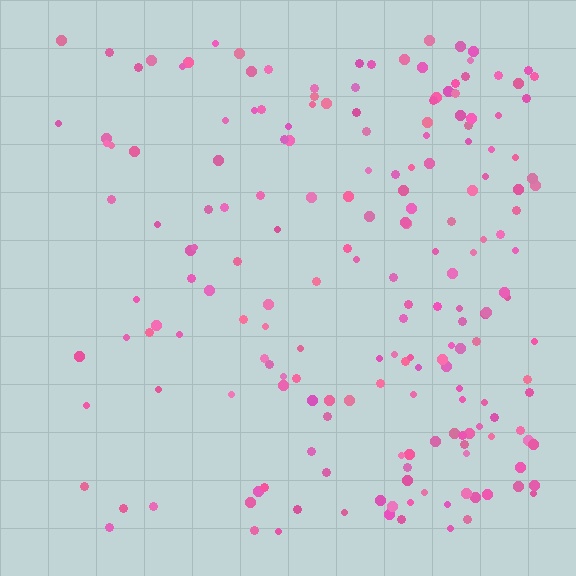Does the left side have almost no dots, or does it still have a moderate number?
Still a moderate number, just noticeably fewer than the right.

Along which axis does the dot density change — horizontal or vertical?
Horizontal.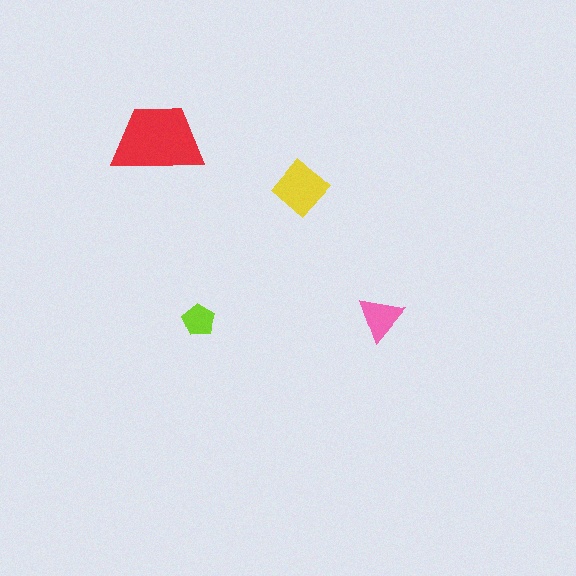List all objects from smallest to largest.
The lime pentagon, the pink triangle, the yellow diamond, the red trapezoid.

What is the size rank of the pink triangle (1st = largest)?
3rd.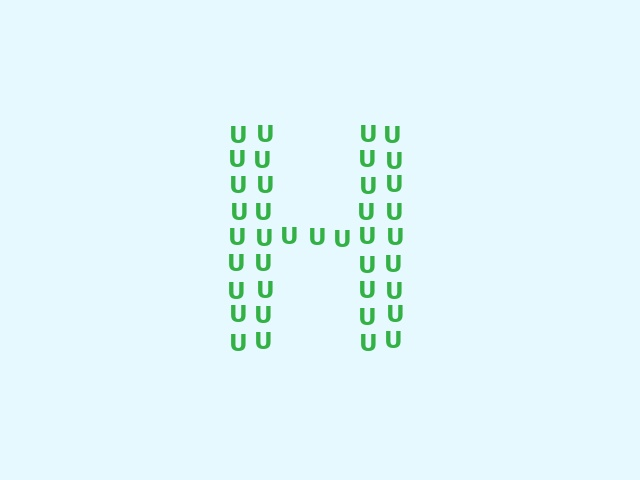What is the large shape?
The large shape is the letter H.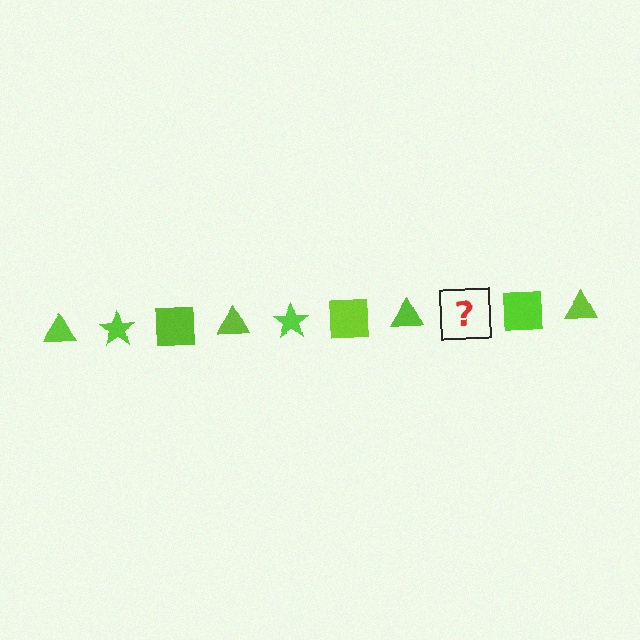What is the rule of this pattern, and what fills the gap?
The rule is that the pattern cycles through triangle, star, square shapes in lime. The gap should be filled with a lime star.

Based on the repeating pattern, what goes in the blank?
The blank should be a lime star.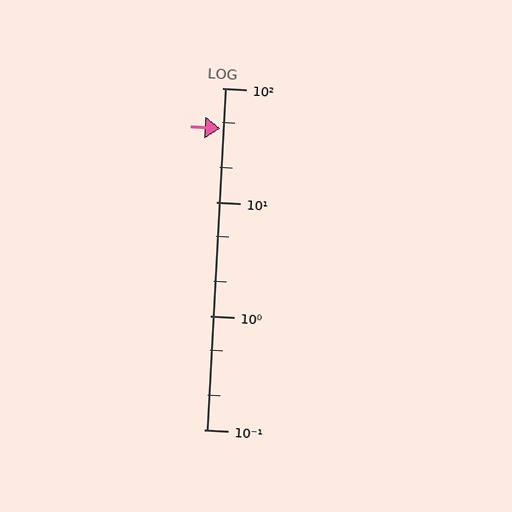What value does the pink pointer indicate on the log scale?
The pointer indicates approximately 44.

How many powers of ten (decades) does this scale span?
The scale spans 3 decades, from 0.1 to 100.